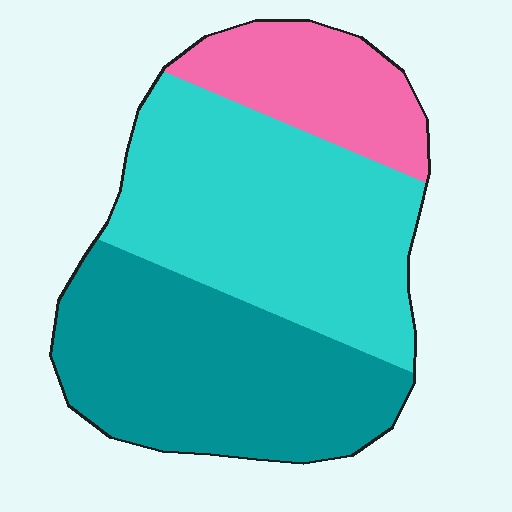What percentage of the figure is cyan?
Cyan covers around 45% of the figure.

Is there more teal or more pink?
Teal.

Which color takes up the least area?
Pink, at roughly 20%.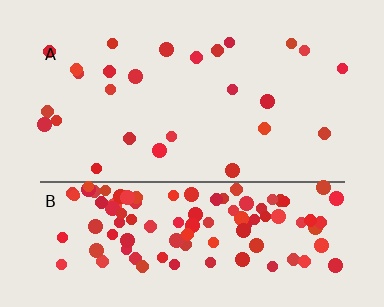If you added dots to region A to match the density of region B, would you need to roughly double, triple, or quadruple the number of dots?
Approximately quadruple.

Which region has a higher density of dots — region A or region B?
B (the bottom).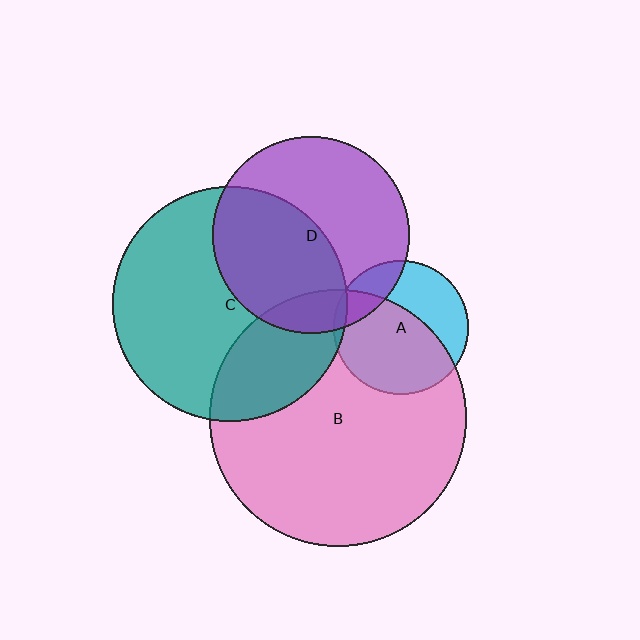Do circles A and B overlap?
Yes.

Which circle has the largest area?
Circle B (pink).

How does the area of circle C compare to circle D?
Approximately 1.4 times.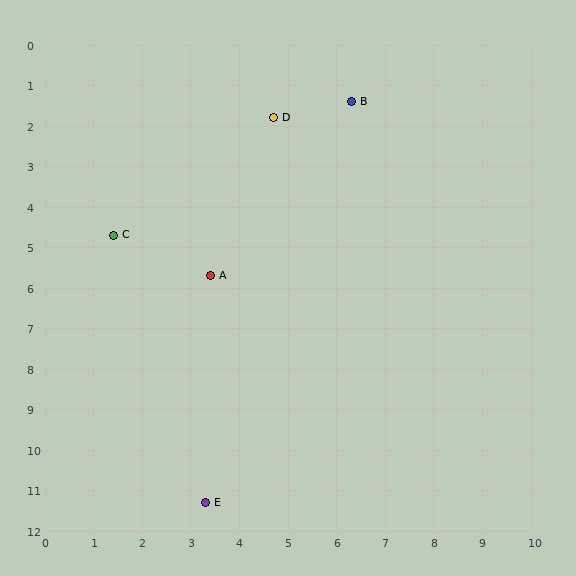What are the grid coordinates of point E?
Point E is at approximately (3.3, 11.3).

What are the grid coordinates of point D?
Point D is at approximately (4.7, 1.8).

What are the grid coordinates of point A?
Point A is at approximately (3.4, 5.7).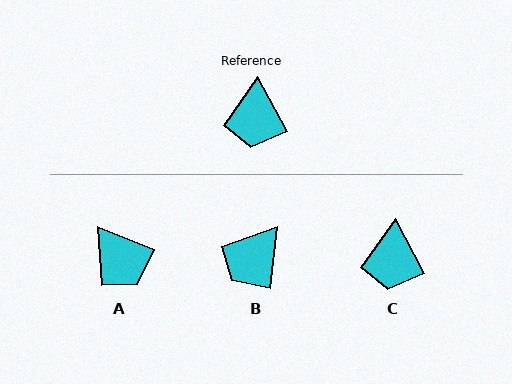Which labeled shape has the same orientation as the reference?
C.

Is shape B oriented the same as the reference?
No, it is off by about 34 degrees.